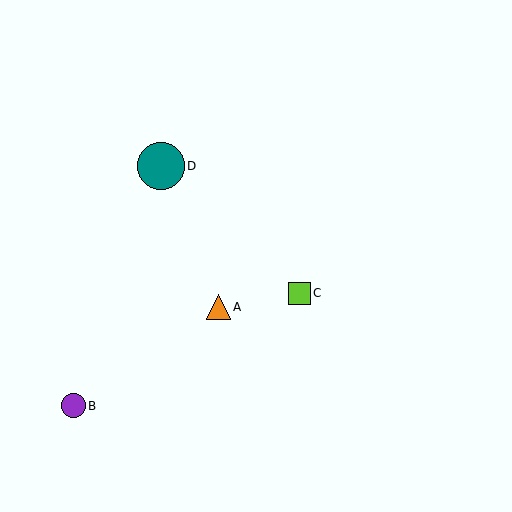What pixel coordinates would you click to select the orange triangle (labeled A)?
Click at (218, 307) to select the orange triangle A.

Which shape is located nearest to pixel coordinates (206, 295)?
The orange triangle (labeled A) at (218, 307) is nearest to that location.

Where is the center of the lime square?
The center of the lime square is at (300, 293).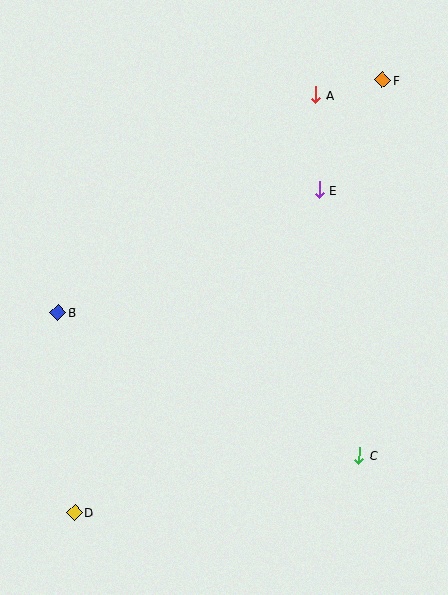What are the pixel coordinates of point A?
Point A is at (316, 95).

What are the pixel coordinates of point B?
Point B is at (58, 312).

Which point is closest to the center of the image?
Point E at (319, 190) is closest to the center.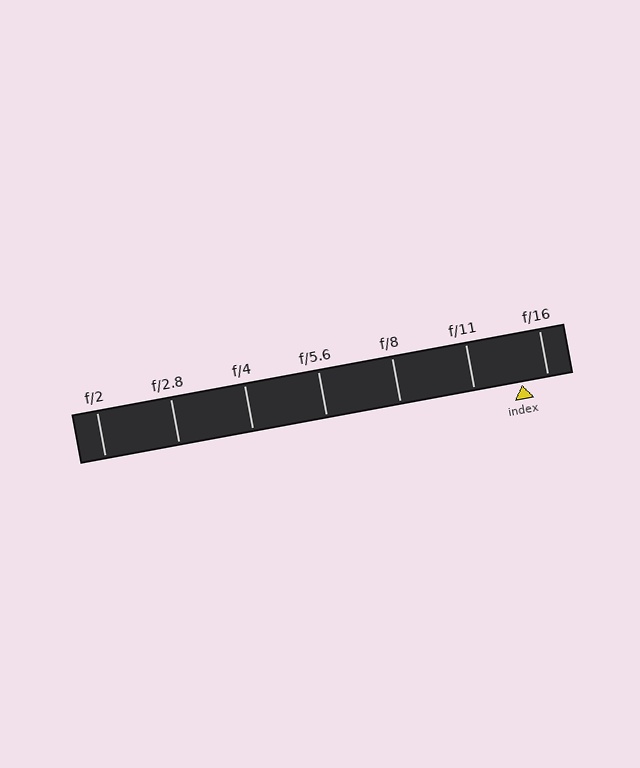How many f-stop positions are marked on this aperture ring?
There are 7 f-stop positions marked.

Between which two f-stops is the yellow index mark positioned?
The index mark is between f/11 and f/16.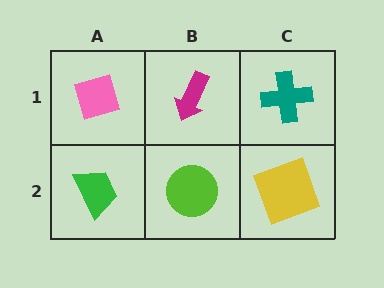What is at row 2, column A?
A green trapezoid.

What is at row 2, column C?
A yellow square.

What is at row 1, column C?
A teal cross.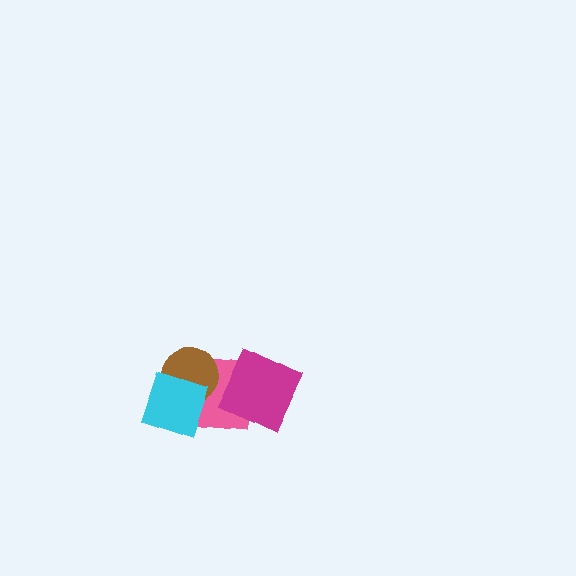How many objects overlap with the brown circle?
2 objects overlap with the brown circle.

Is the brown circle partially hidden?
Yes, it is partially covered by another shape.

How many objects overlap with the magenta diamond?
1 object overlaps with the magenta diamond.